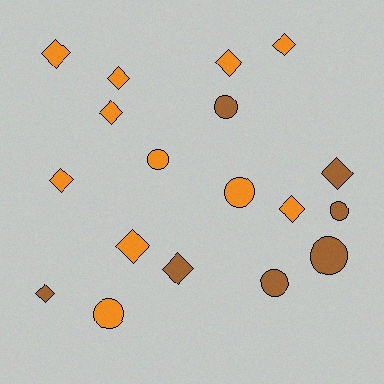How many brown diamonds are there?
There are 3 brown diamonds.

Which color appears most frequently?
Orange, with 11 objects.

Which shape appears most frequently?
Diamond, with 11 objects.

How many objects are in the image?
There are 18 objects.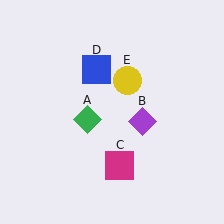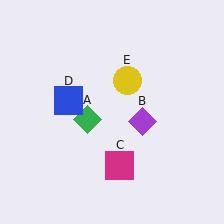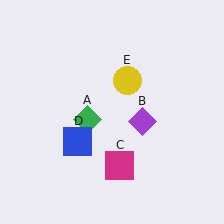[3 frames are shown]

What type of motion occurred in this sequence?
The blue square (object D) rotated counterclockwise around the center of the scene.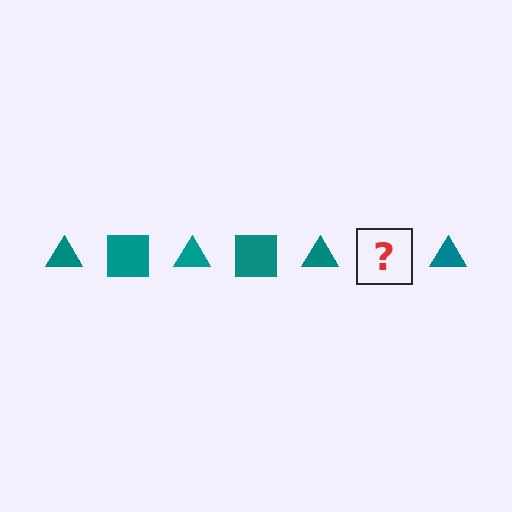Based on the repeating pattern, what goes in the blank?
The blank should be a teal square.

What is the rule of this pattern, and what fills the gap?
The rule is that the pattern cycles through triangle, square shapes in teal. The gap should be filled with a teal square.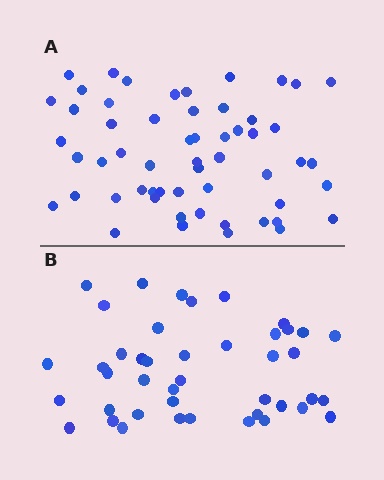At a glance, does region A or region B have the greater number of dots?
Region A (the top region) has more dots.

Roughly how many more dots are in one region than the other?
Region A has approximately 15 more dots than region B.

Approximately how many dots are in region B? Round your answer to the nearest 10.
About 40 dots. (The exact count is 43, which rounds to 40.)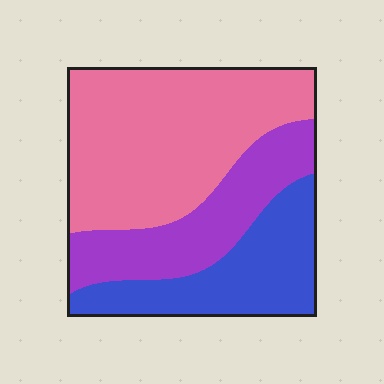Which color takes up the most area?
Pink, at roughly 50%.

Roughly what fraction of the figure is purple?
Purple covers 25% of the figure.